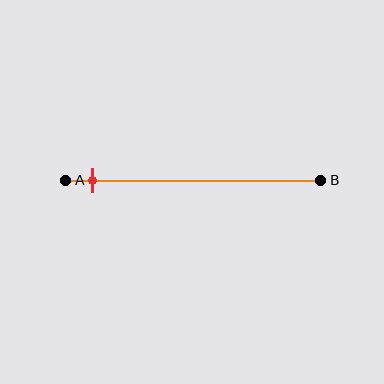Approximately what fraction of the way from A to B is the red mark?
The red mark is approximately 10% of the way from A to B.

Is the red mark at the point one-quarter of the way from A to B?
No, the mark is at about 10% from A, not at the 25% one-quarter point.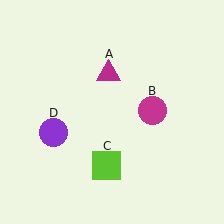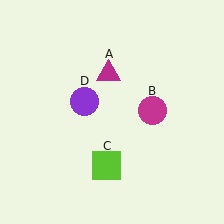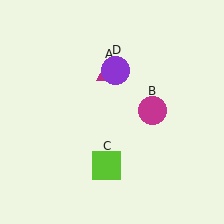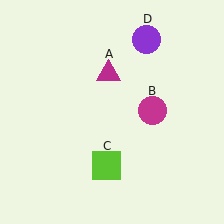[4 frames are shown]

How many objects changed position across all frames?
1 object changed position: purple circle (object D).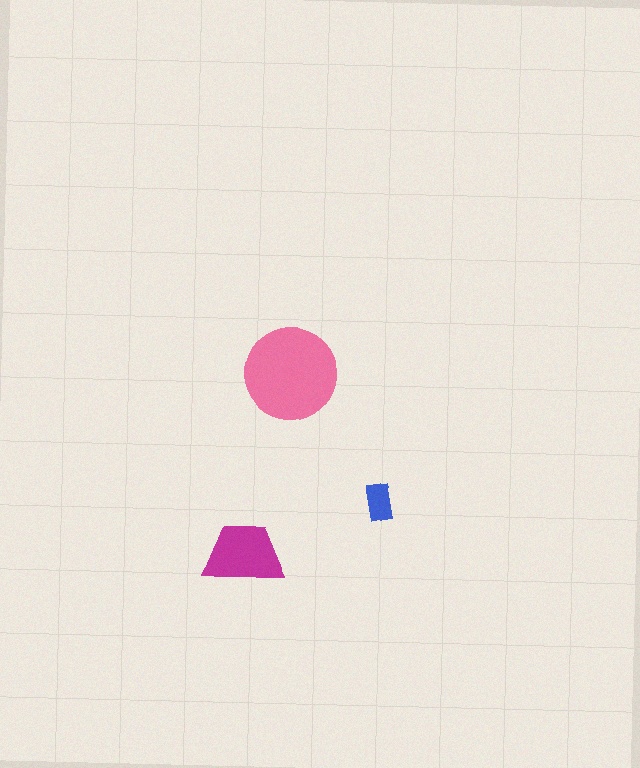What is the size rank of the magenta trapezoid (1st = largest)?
2nd.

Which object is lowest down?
The magenta trapezoid is bottommost.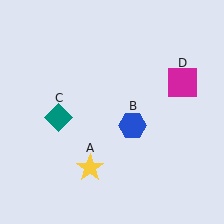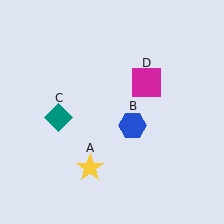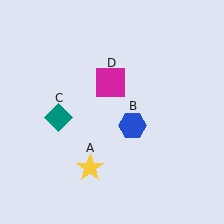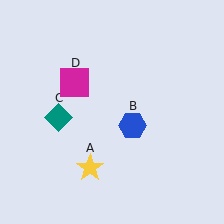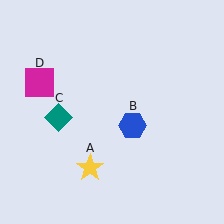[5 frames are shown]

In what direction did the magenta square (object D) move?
The magenta square (object D) moved left.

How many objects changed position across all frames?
1 object changed position: magenta square (object D).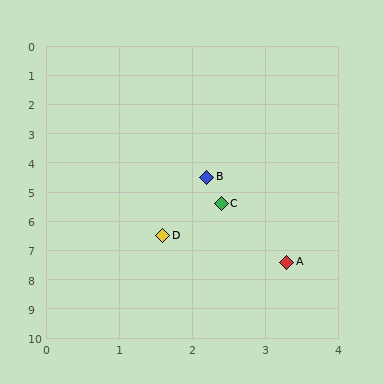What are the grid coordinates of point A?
Point A is at approximately (3.3, 7.4).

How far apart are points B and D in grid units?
Points B and D are about 2.1 grid units apart.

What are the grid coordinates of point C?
Point C is at approximately (2.4, 5.4).